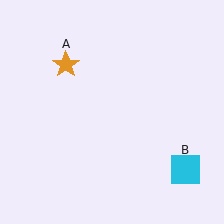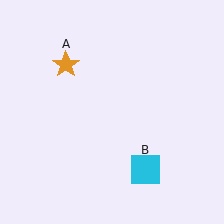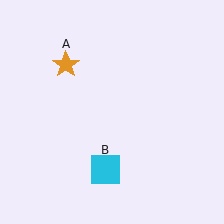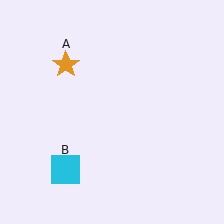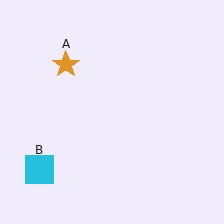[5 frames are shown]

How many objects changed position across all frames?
1 object changed position: cyan square (object B).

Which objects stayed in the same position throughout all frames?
Orange star (object A) remained stationary.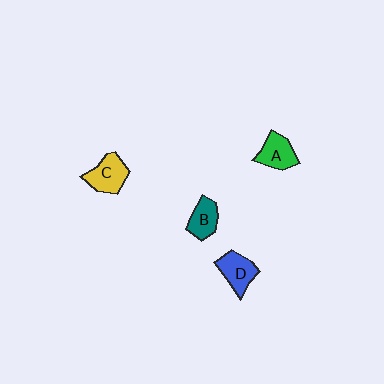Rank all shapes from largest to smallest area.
From largest to smallest: C (yellow), D (blue), A (green), B (teal).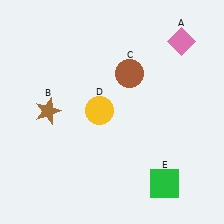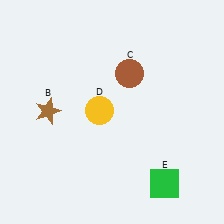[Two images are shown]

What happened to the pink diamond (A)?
The pink diamond (A) was removed in Image 2. It was in the top-right area of Image 1.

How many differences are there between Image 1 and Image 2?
There is 1 difference between the two images.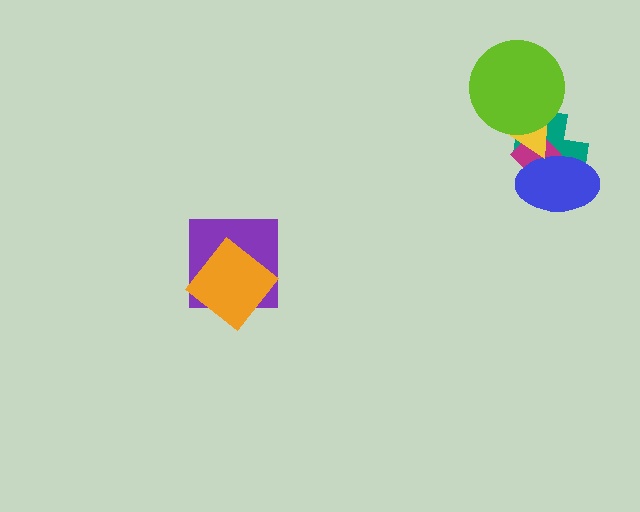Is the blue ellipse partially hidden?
Yes, it is partially covered by another shape.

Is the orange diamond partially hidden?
No, no other shape covers it.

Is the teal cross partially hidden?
Yes, it is partially covered by another shape.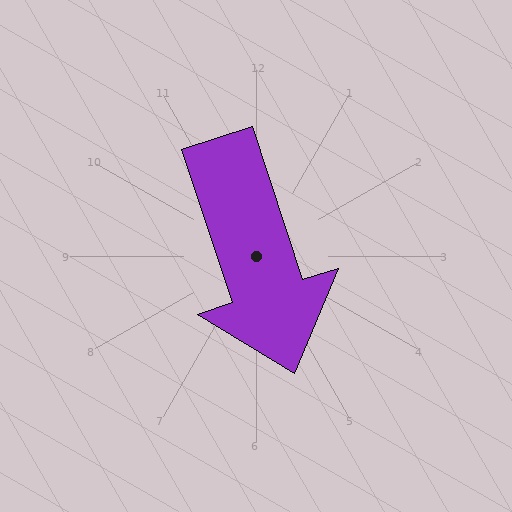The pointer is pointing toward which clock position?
Roughly 5 o'clock.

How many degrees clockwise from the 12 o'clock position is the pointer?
Approximately 162 degrees.